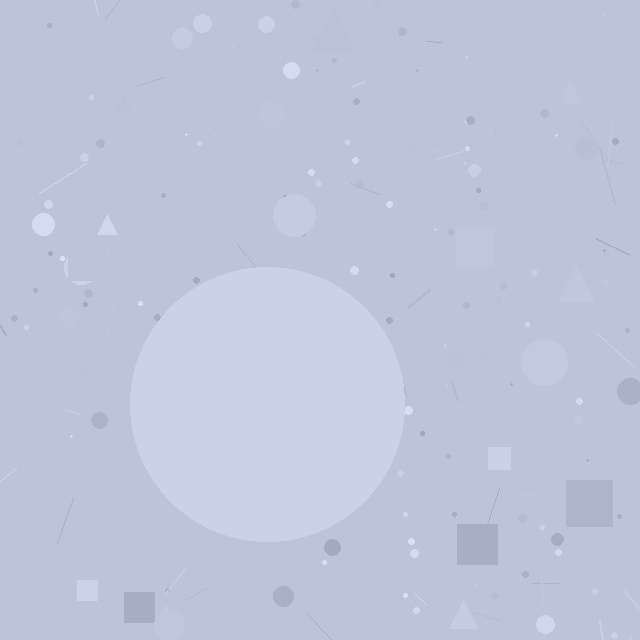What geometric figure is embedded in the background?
A circle is embedded in the background.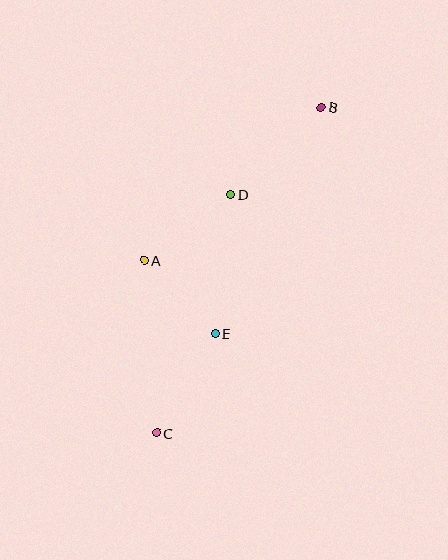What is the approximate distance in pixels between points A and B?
The distance between A and B is approximately 234 pixels.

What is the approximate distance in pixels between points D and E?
The distance between D and E is approximately 140 pixels.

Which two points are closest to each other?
Points A and E are closest to each other.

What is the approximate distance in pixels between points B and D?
The distance between B and D is approximately 126 pixels.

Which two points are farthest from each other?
Points B and C are farthest from each other.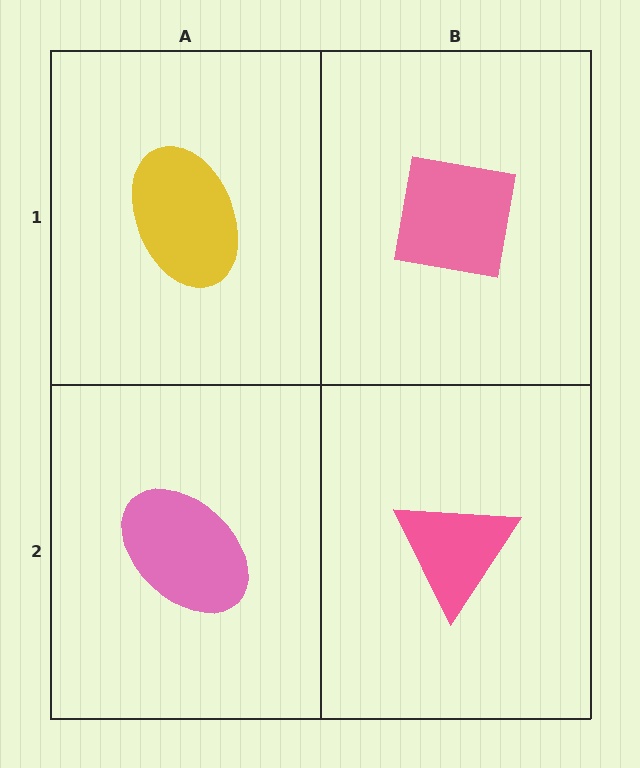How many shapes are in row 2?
2 shapes.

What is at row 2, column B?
A pink triangle.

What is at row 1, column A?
A yellow ellipse.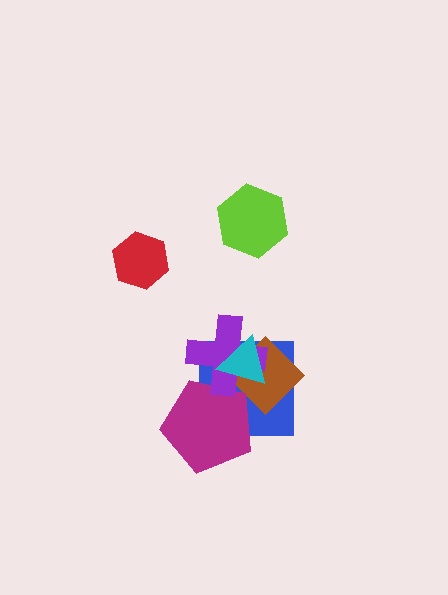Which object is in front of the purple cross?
The cyan triangle is in front of the purple cross.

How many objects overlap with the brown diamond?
3 objects overlap with the brown diamond.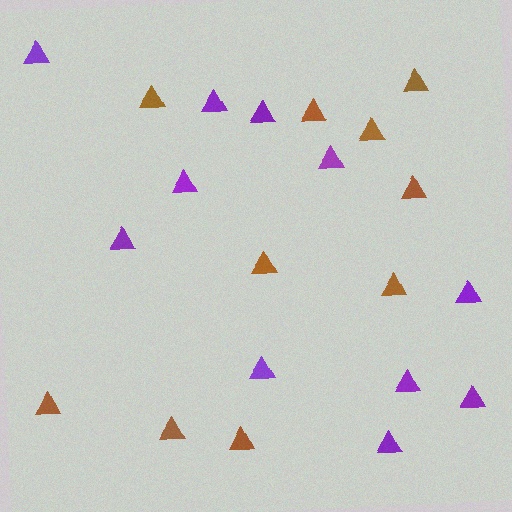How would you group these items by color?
There are 2 groups: one group of brown triangles (10) and one group of purple triangles (11).